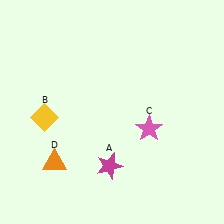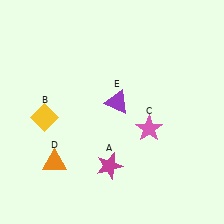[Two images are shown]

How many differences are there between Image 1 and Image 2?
There is 1 difference between the two images.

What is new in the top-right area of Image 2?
A purple triangle (E) was added in the top-right area of Image 2.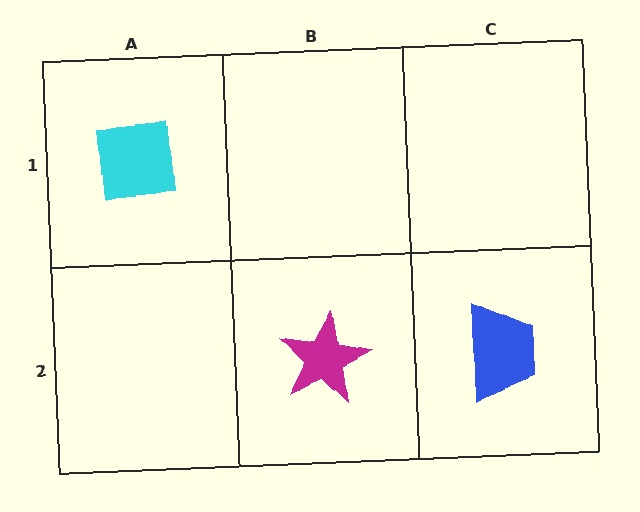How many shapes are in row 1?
1 shape.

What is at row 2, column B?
A magenta star.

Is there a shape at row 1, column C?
No, that cell is empty.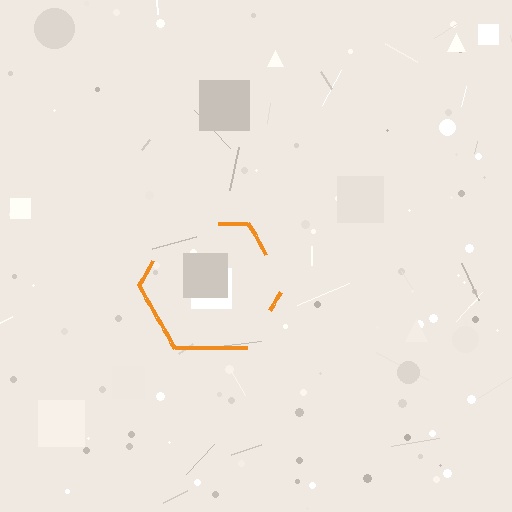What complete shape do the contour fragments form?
The contour fragments form a hexagon.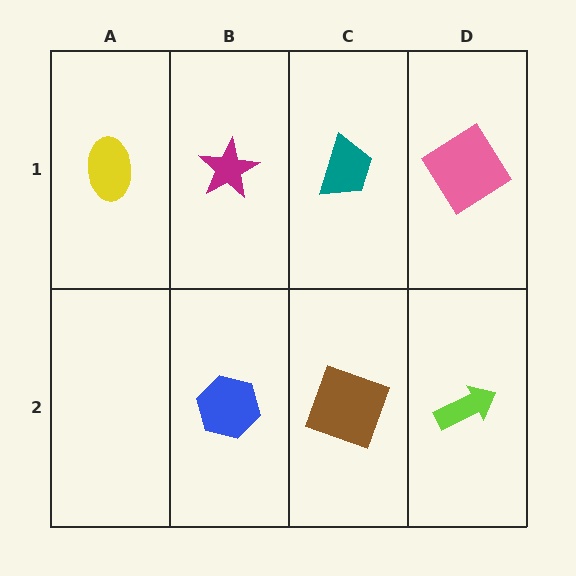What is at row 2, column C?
A brown square.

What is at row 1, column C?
A teal trapezoid.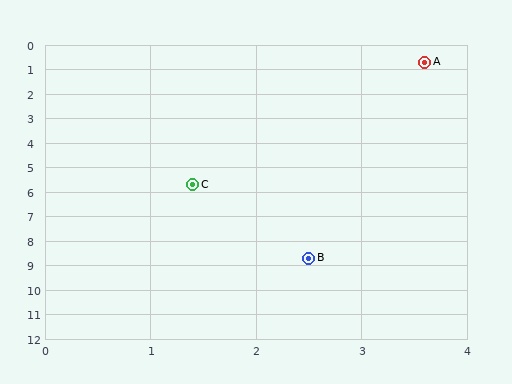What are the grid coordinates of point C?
Point C is at approximately (1.4, 5.7).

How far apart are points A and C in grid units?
Points A and C are about 5.5 grid units apart.